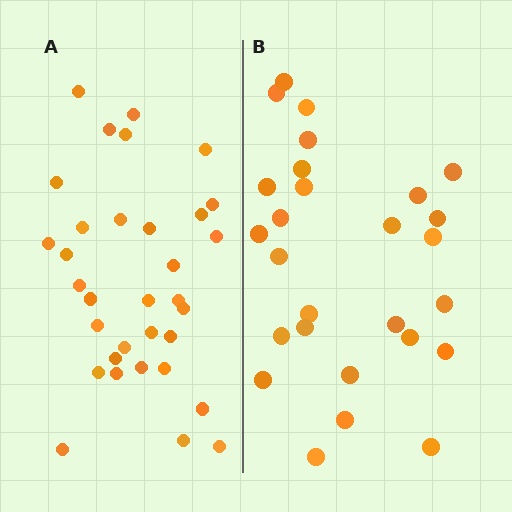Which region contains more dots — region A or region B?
Region A (the left region) has more dots.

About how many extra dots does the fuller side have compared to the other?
Region A has about 6 more dots than region B.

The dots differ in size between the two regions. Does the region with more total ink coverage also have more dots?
No. Region B has more total ink coverage because its dots are larger, but region A actually contains more individual dots. Total area can be misleading — the number of items is what matters here.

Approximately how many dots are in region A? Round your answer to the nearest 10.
About 30 dots. (The exact count is 33, which rounds to 30.)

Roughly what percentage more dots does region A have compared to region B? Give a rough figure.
About 20% more.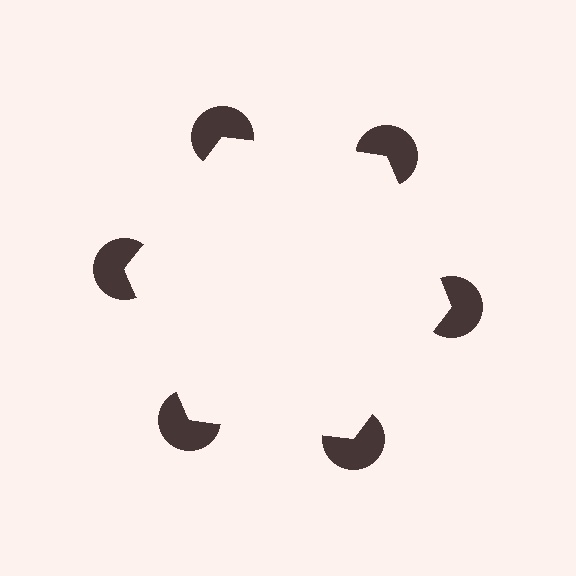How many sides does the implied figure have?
6 sides.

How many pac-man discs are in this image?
There are 6 — one at each vertex of the illusory hexagon.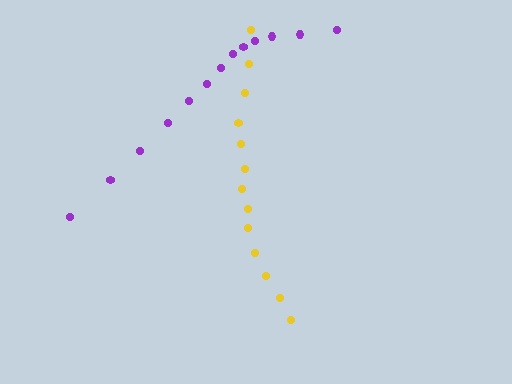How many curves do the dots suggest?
There are 2 distinct paths.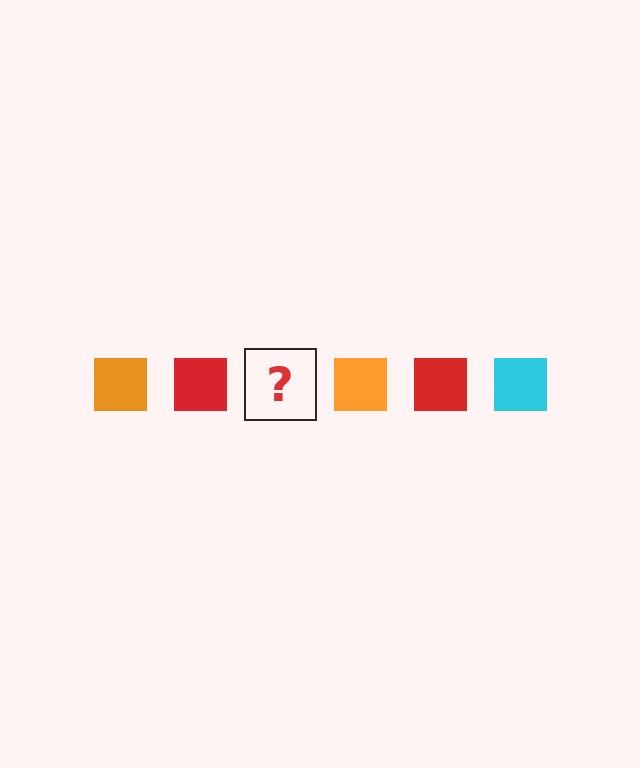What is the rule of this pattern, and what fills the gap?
The rule is that the pattern cycles through orange, red, cyan squares. The gap should be filled with a cyan square.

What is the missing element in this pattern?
The missing element is a cyan square.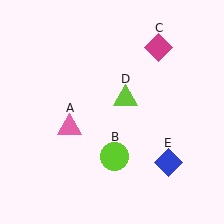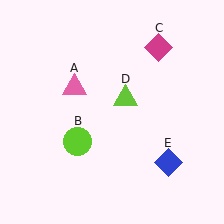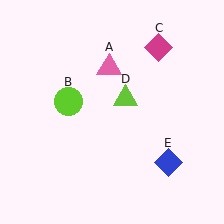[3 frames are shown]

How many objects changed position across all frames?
2 objects changed position: pink triangle (object A), lime circle (object B).